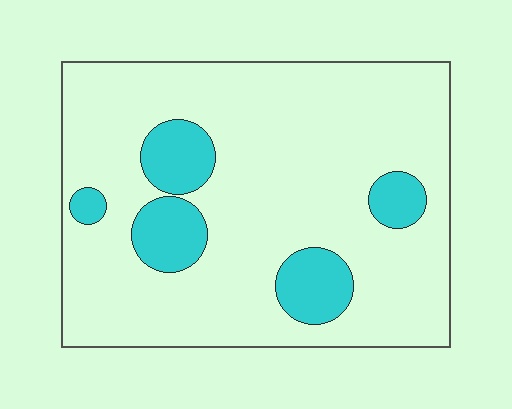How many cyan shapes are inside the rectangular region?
5.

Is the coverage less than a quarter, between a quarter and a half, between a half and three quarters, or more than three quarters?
Less than a quarter.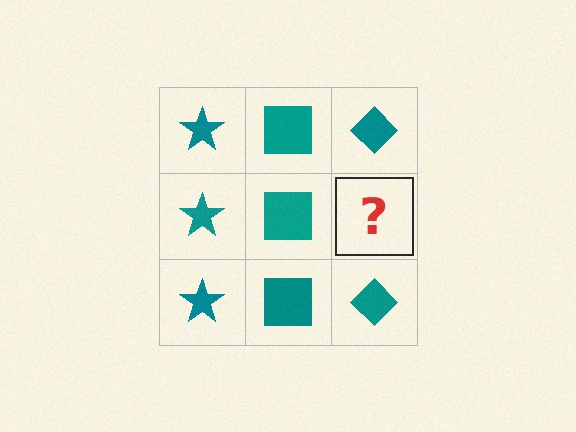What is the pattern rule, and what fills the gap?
The rule is that each column has a consistent shape. The gap should be filled with a teal diamond.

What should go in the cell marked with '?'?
The missing cell should contain a teal diamond.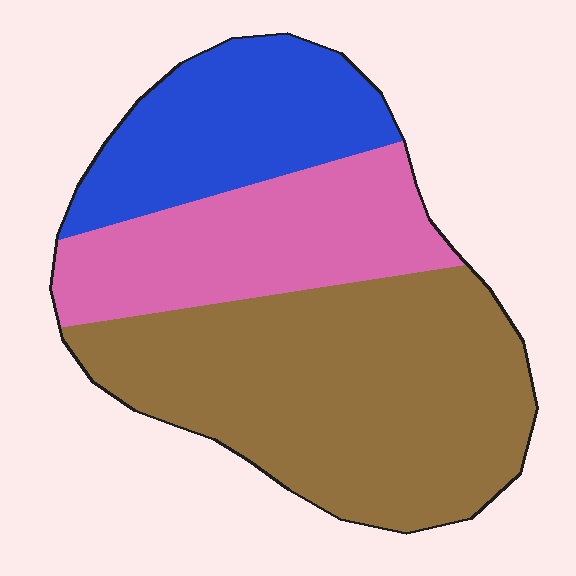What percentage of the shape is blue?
Blue takes up about one quarter (1/4) of the shape.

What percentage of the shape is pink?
Pink covers 26% of the shape.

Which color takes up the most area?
Brown, at roughly 50%.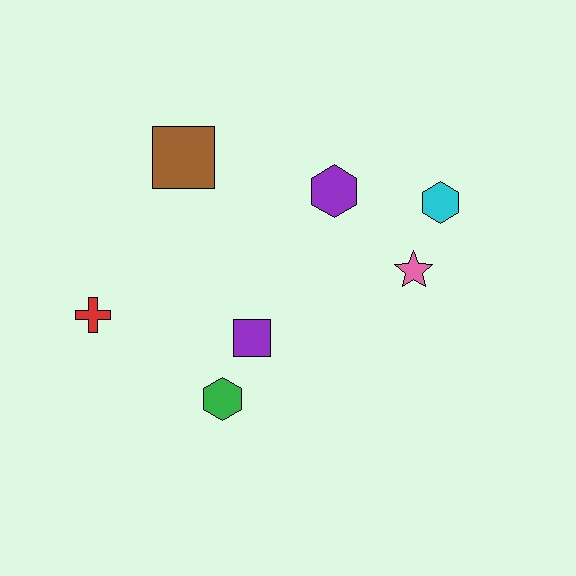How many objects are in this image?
There are 7 objects.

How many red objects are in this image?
There is 1 red object.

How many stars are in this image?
There is 1 star.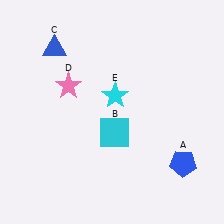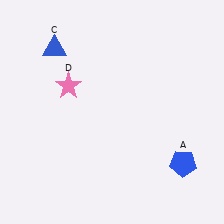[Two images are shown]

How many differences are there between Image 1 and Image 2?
There are 2 differences between the two images.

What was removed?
The cyan star (E), the cyan square (B) were removed in Image 2.